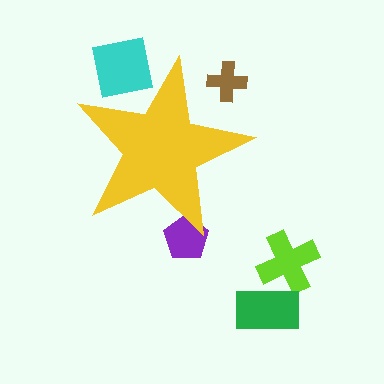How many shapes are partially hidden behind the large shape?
3 shapes are partially hidden.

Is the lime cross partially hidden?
No, the lime cross is fully visible.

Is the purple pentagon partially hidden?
Yes, the purple pentagon is partially hidden behind the yellow star.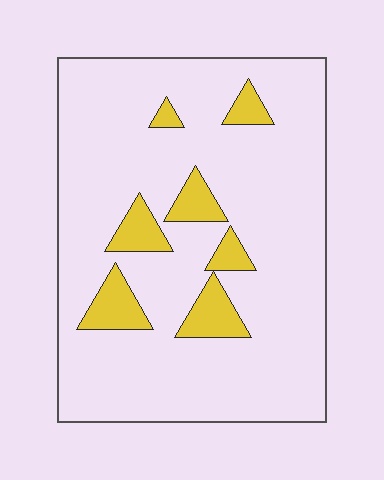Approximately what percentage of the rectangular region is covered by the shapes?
Approximately 15%.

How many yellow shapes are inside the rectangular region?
7.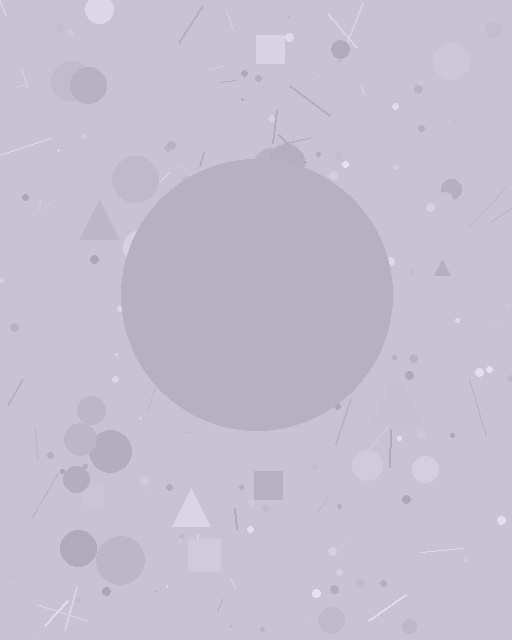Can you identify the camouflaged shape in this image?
The camouflaged shape is a circle.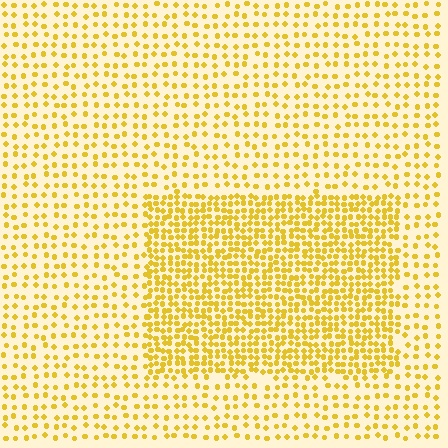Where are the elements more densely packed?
The elements are more densely packed inside the rectangle boundary.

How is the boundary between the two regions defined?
The boundary is defined by a change in element density (approximately 2.3x ratio). All elements are the same color, size, and shape.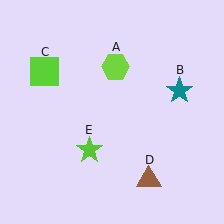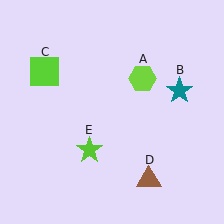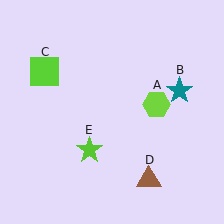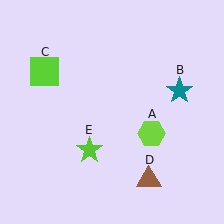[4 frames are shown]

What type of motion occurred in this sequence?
The lime hexagon (object A) rotated clockwise around the center of the scene.